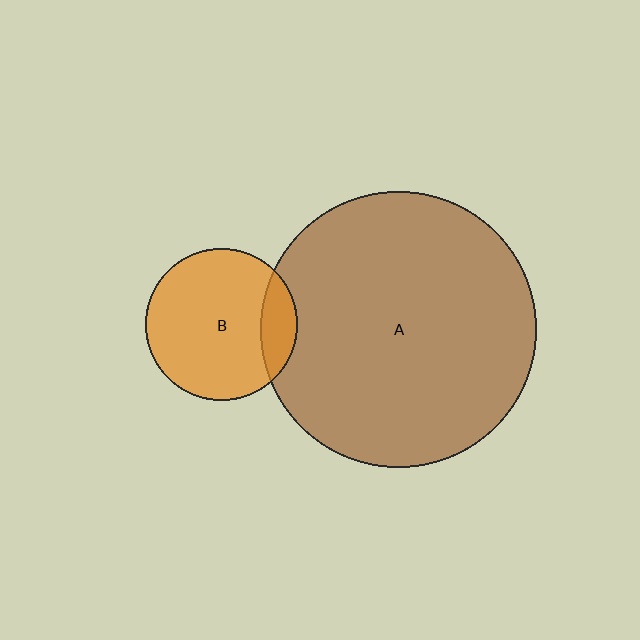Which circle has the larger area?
Circle A (brown).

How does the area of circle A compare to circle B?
Approximately 3.3 times.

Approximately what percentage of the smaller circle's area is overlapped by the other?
Approximately 15%.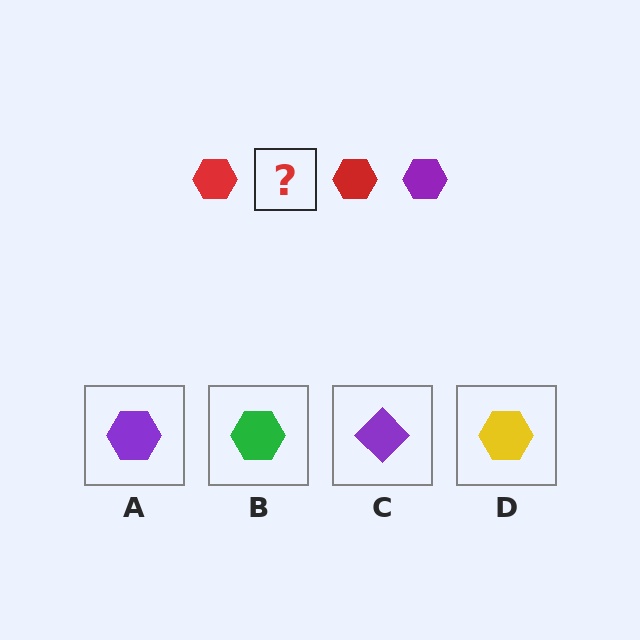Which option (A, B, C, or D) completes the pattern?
A.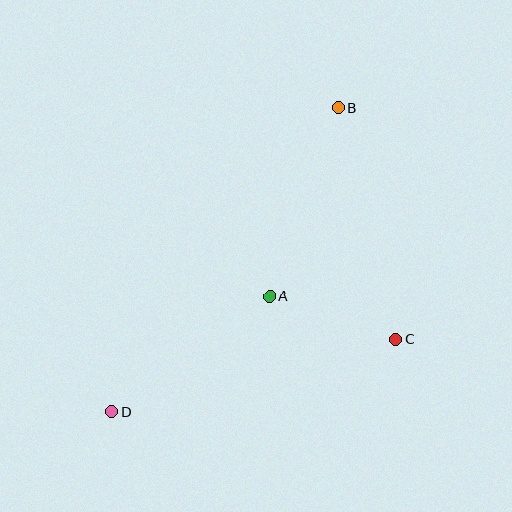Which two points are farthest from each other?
Points B and D are farthest from each other.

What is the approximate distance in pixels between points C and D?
The distance between C and D is approximately 293 pixels.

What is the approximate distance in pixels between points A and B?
The distance between A and B is approximately 201 pixels.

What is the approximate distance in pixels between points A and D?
The distance between A and D is approximately 196 pixels.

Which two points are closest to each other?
Points A and C are closest to each other.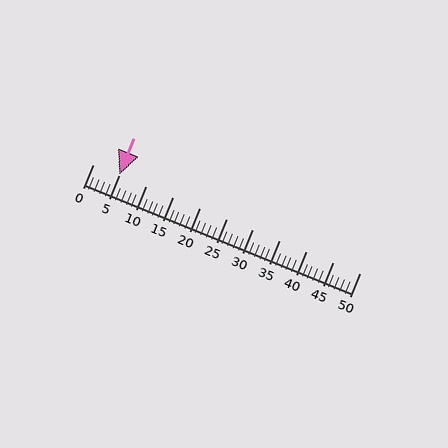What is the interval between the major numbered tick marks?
The major tick marks are spaced 5 units apart.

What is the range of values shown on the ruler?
The ruler shows values from 0 to 50.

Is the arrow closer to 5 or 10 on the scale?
The arrow is closer to 5.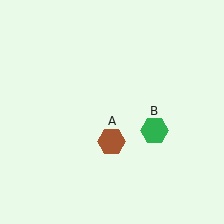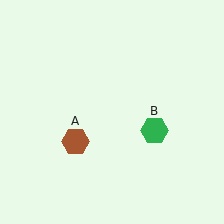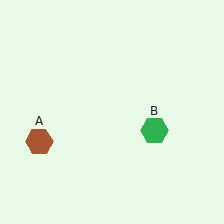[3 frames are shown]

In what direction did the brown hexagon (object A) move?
The brown hexagon (object A) moved left.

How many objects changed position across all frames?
1 object changed position: brown hexagon (object A).